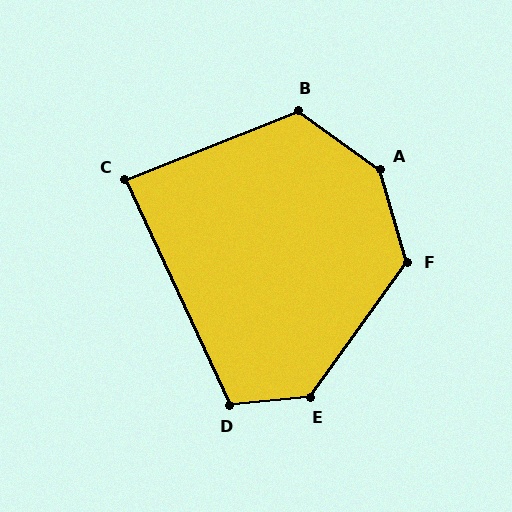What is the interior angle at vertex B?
Approximately 123 degrees (obtuse).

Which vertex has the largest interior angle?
A, at approximately 142 degrees.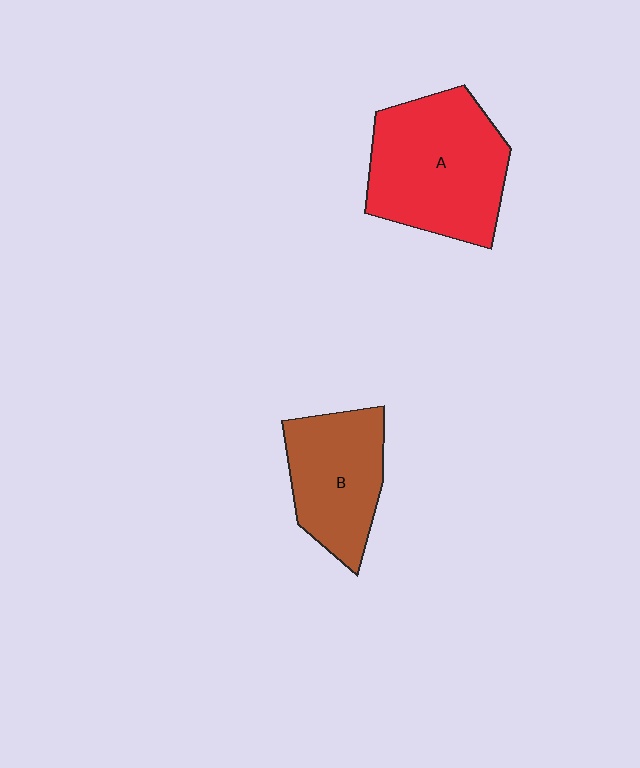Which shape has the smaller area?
Shape B (brown).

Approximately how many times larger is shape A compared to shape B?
Approximately 1.4 times.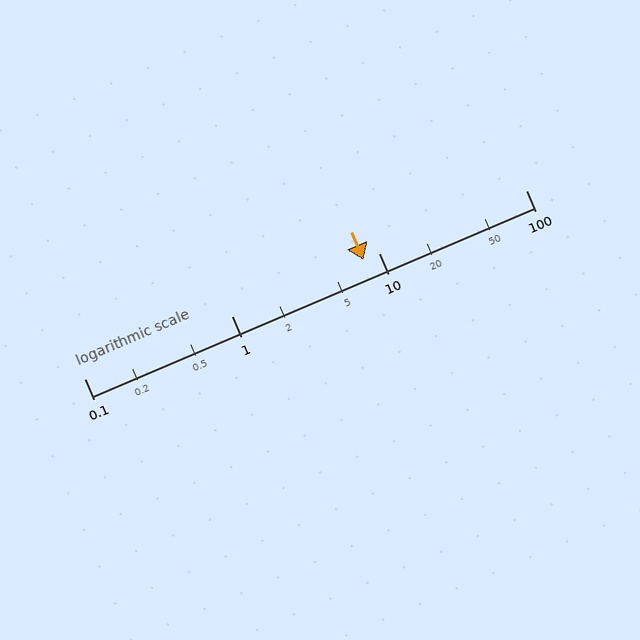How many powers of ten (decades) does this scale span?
The scale spans 3 decades, from 0.1 to 100.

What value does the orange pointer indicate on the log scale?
The pointer indicates approximately 7.9.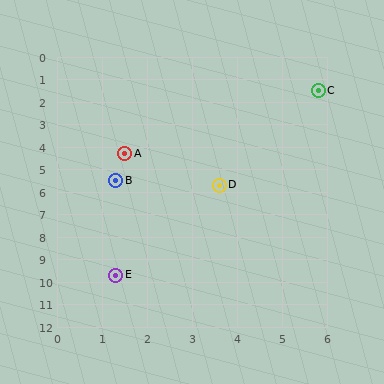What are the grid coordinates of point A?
Point A is at approximately (1.5, 4.3).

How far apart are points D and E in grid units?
Points D and E are about 4.6 grid units apart.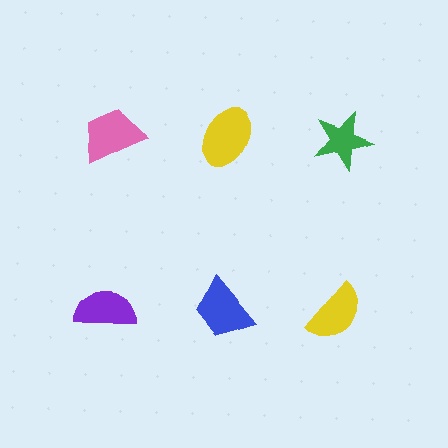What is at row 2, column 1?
A purple semicircle.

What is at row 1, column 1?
A pink trapezoid.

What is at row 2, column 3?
A yellow semicircle.